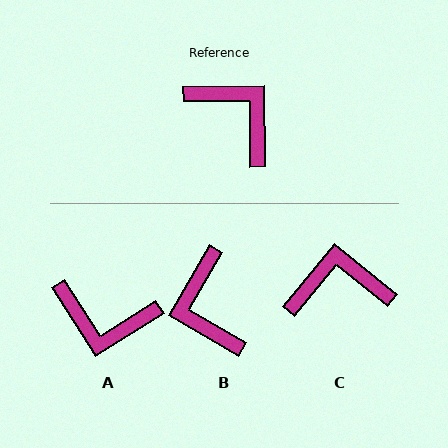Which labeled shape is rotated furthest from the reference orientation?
B, about 150 degrees away.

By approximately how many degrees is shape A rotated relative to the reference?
Approximately 148 degrees clockwise.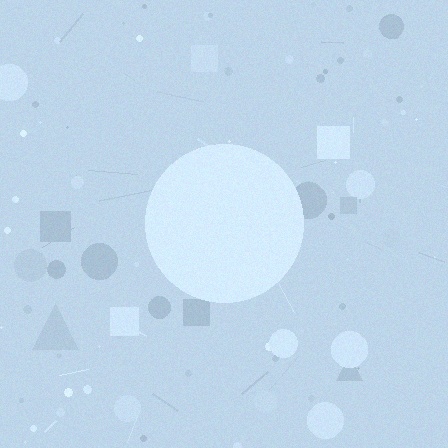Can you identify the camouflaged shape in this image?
The camouflaged shape is a circle.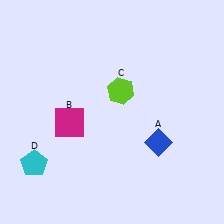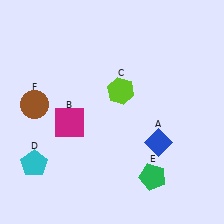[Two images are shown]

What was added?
A green pentagon (E), a brown circle (F) were added in Image 2.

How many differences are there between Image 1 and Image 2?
There are 2 differences between the two images.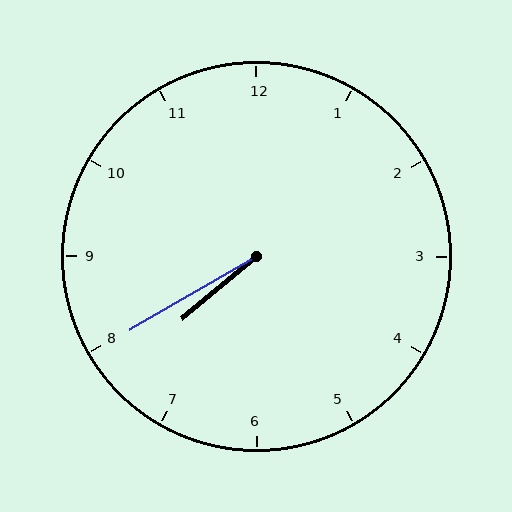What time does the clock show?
7:40.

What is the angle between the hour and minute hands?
Approximately 10 degrees.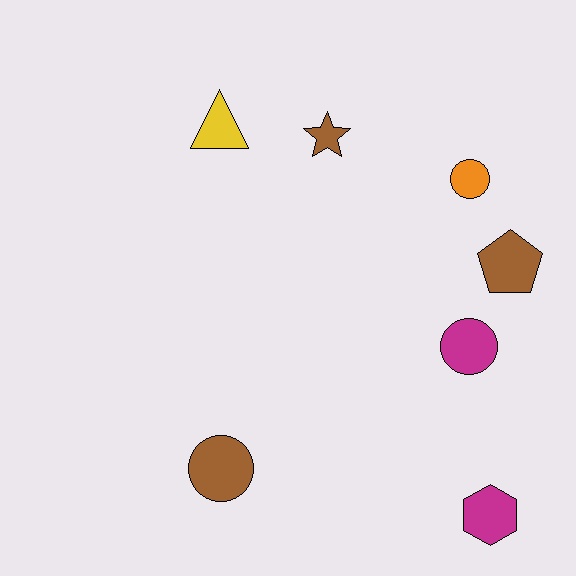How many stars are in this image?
There is 1 star.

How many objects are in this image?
There are 7 objects.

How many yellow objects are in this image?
There is 1 yellow object.